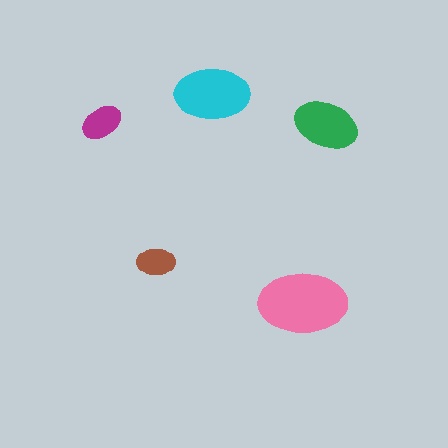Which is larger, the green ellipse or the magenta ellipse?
The green one.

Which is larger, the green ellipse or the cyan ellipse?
The cyan one.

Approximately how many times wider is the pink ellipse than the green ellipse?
About 1.5 times wider.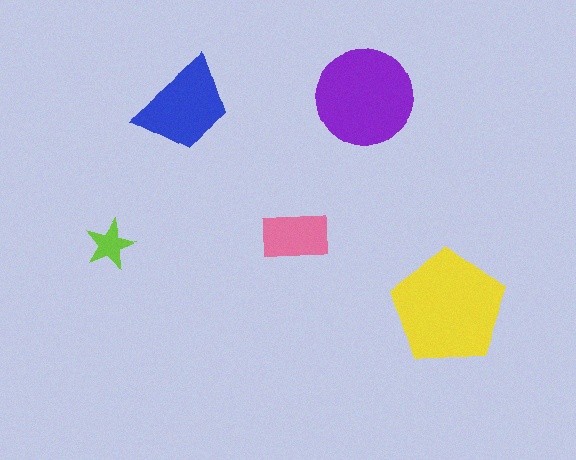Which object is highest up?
The purple circle is topmost.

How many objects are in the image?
There are 5 objects in the image.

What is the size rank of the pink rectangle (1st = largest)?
4th.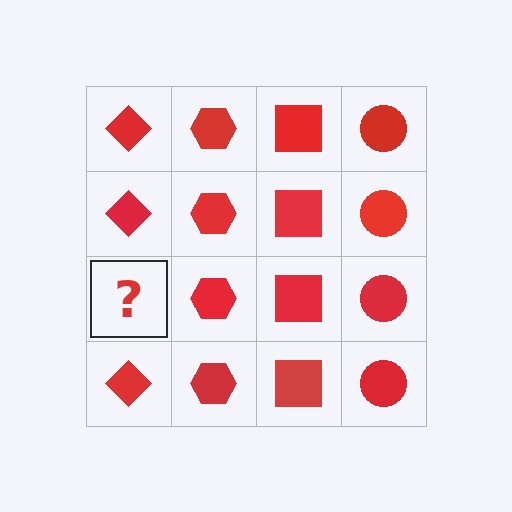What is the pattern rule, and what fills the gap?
The rule is that each column has a consistent shape. The gap should be filled with a red diamond.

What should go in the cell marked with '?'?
The missing cell should contain a red diamond.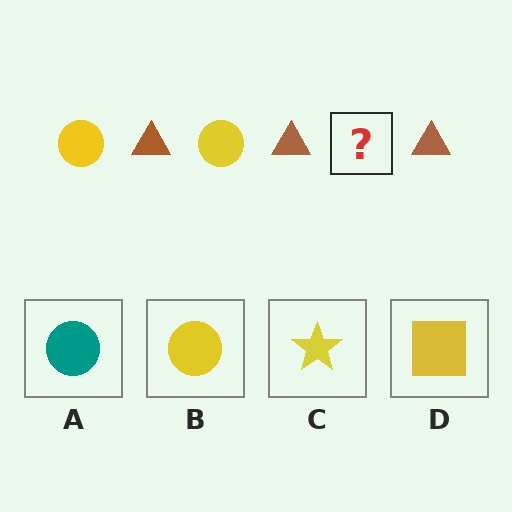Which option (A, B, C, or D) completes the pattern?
B.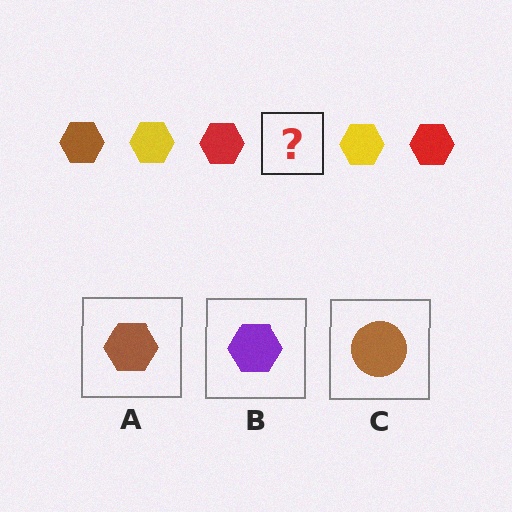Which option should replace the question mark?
Option A.